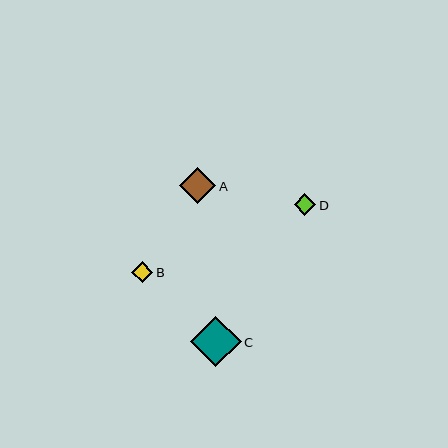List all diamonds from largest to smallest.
From largest to smallest: C, A, D, B.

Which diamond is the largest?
Diamond C is the largest with a size of approximately 50 pixels.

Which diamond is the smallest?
Diamond B is the smallest with a size of approximately 21 pixels.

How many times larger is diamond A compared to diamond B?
Diamond A is approximately 1.7 times the size of diamond B.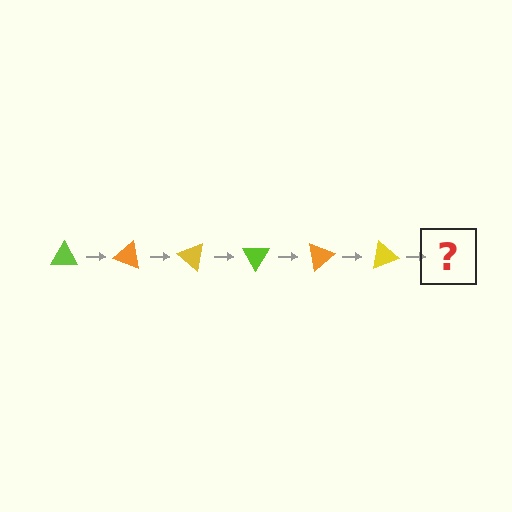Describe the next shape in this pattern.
It should be a lime triangle, rotated 120 degrees from the start.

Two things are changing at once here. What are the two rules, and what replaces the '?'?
The two rules are that it rotates 20 degrees each step and the color cycles through lime, orange, and yellow. The '?' should be a lime triangle, rotated 120 degrees from the start.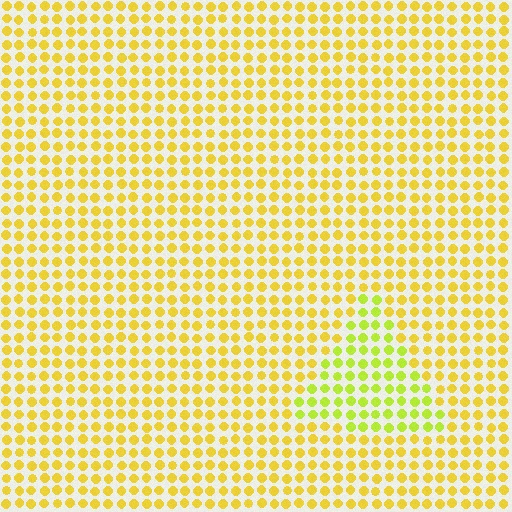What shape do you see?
I see a triangle.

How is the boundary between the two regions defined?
The boundary is defined purely by a slight shift in hue (about 28 degrees). Spacing, size, and orientation are identical on both sides.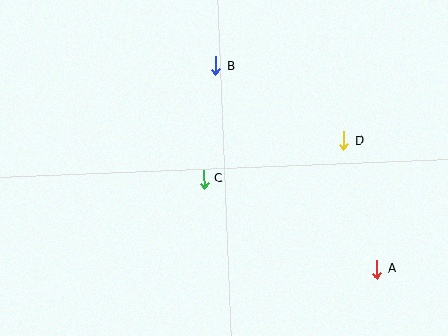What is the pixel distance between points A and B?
The distance between A and B is 260 pixels.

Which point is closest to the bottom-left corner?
Point C is closest to the bottom-left corner.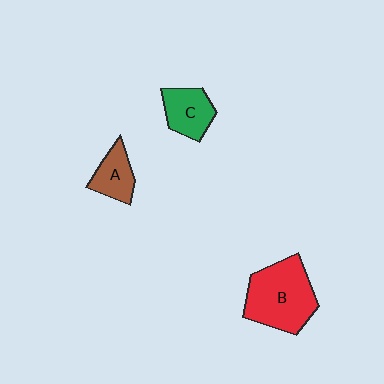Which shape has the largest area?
Shape B (red).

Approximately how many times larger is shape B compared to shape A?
Approximately 2.2 times.